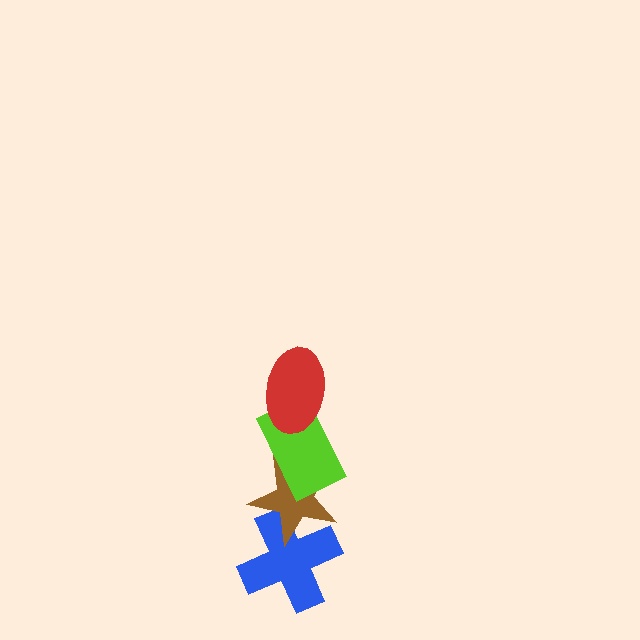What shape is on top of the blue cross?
The brown star is on top of the blue cross.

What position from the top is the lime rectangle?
The lime rectangle is 2nd from the top.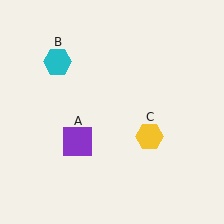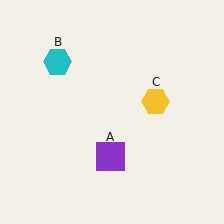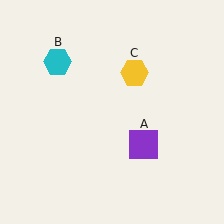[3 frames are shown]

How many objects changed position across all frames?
2 objects changed position: purple square (object A), yellow hexagon (object C).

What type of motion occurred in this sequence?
The purple square (object A), yellow hexagon (object C) rotated counterclockwise around the center of the scene.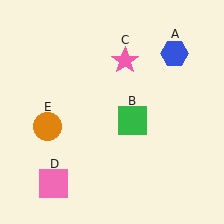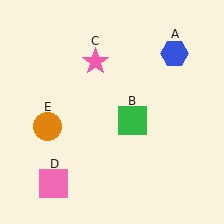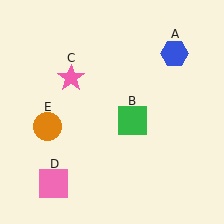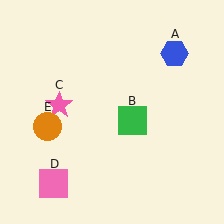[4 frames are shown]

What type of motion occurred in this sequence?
The pink star (object C) rotated counterclockwise around the center of the scene.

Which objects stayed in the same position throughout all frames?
Blue hexagon (object A) and green square (object B) and pink square (object D) and orange circle (object E) remained stationary.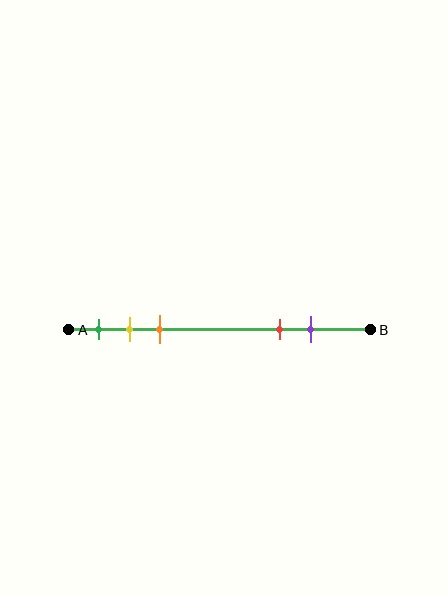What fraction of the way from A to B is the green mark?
The green mark is approximately 10% (0.1) of the way from A to B.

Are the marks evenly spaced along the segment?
No, the marks are not evenly spaced.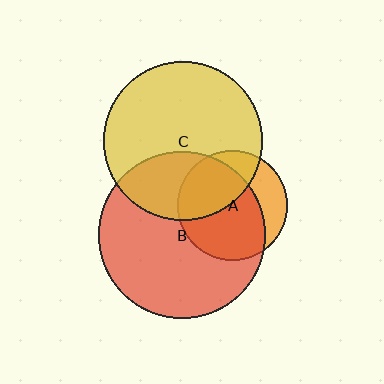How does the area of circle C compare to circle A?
Approximately 2.1 times.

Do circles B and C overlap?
Yes.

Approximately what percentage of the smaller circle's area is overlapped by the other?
Approximately 35%.